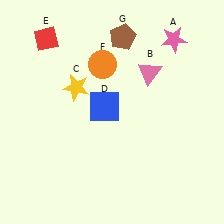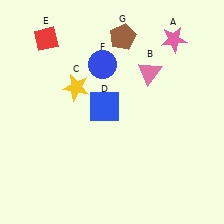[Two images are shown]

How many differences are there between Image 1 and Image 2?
There is 1 difference between the two images.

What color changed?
The circle (F) changed from orange in Image 1 to blue in Image 2.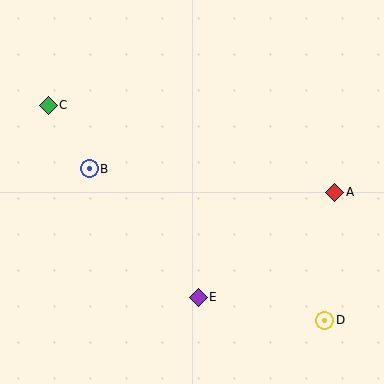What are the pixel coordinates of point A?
Point A is at (335, 192).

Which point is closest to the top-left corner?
Point C is closest to the top-left corner.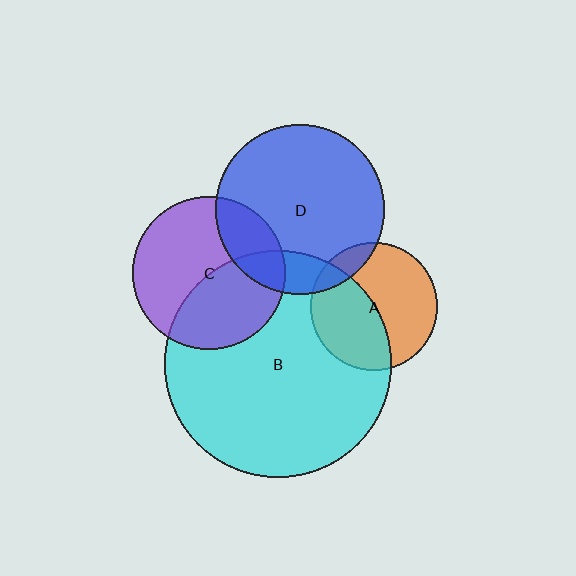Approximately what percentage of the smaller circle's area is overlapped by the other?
Approximately 15%.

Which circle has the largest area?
Circle B (cyan).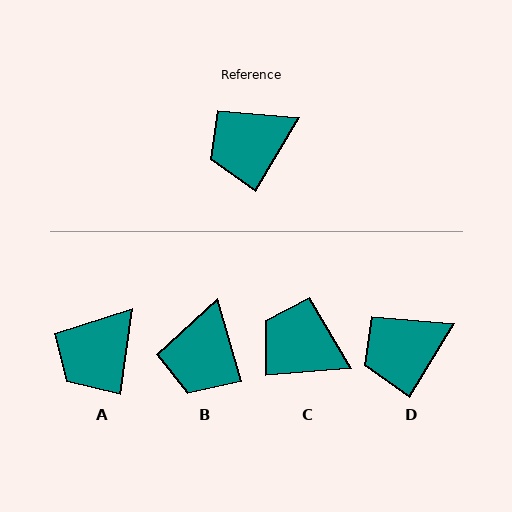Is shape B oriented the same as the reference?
No, it is off by about 47 degrees.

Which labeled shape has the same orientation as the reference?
D.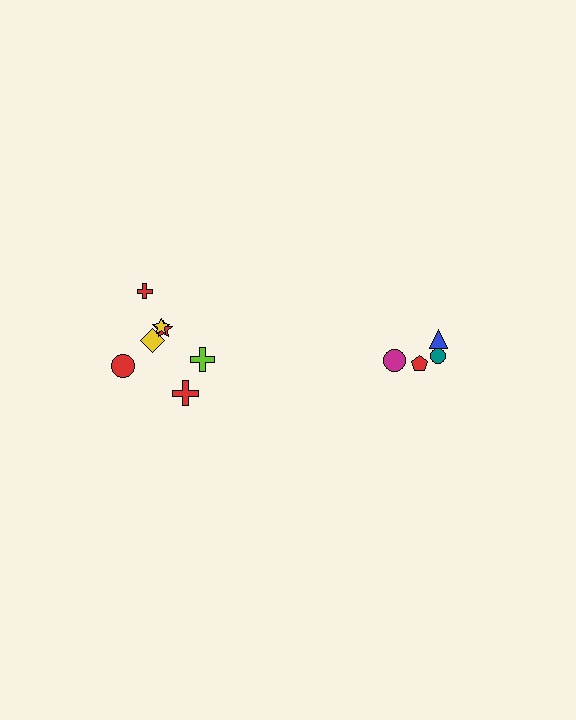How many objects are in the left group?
There are 7 objects.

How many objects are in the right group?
There are 4 objects.